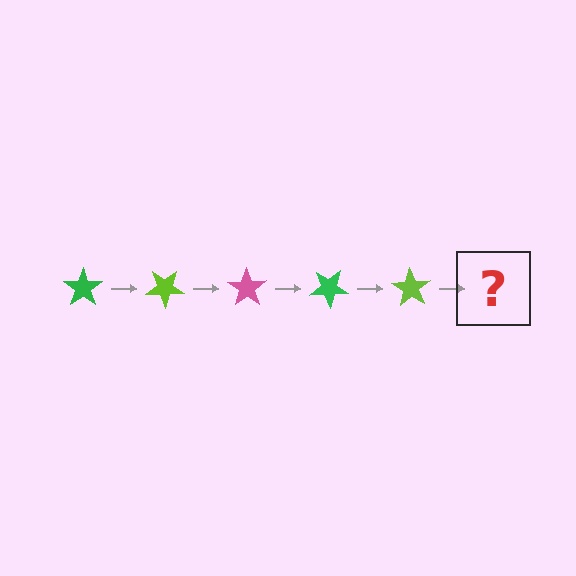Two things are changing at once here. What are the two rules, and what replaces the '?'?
The two rules are that it rotates 35 degrees each step and the color cycles through green, lime, and pink. The '?' should be a pink star, rotated 175 degrees from the start.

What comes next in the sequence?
The next element should be a pink star, rotated 175 degrees from the start.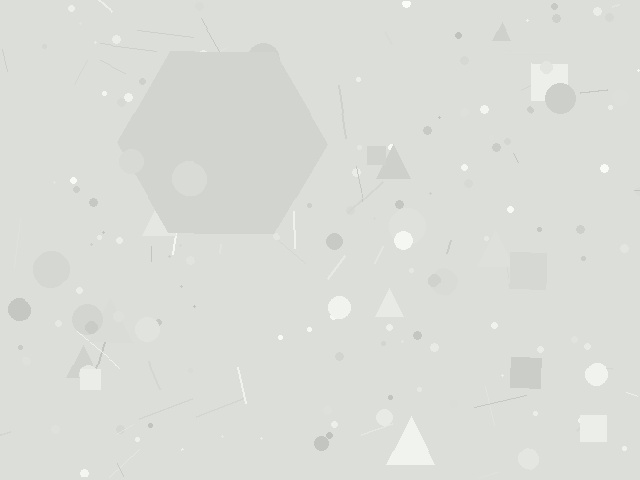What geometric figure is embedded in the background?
A hexagon is embedded in the background.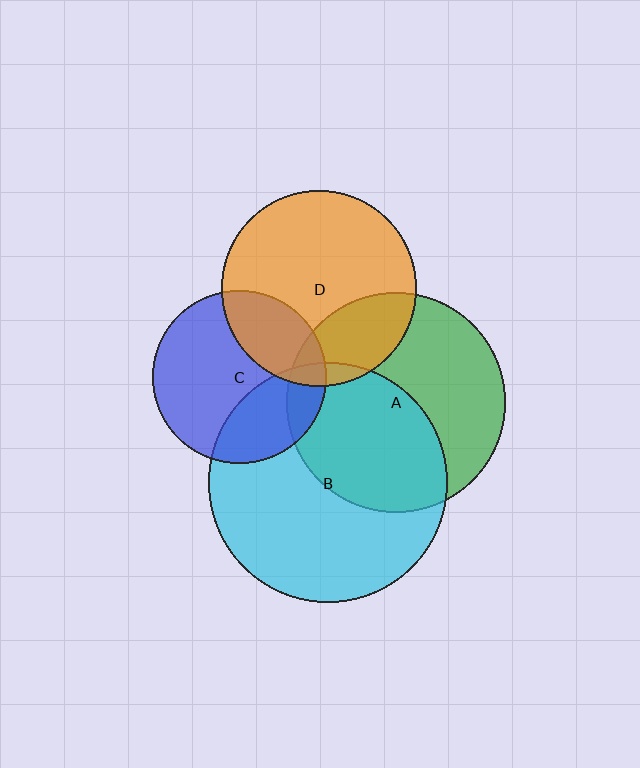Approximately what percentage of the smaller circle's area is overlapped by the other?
Approximately 10%.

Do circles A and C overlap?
Yes.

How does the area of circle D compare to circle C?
Approximately 1.3 times.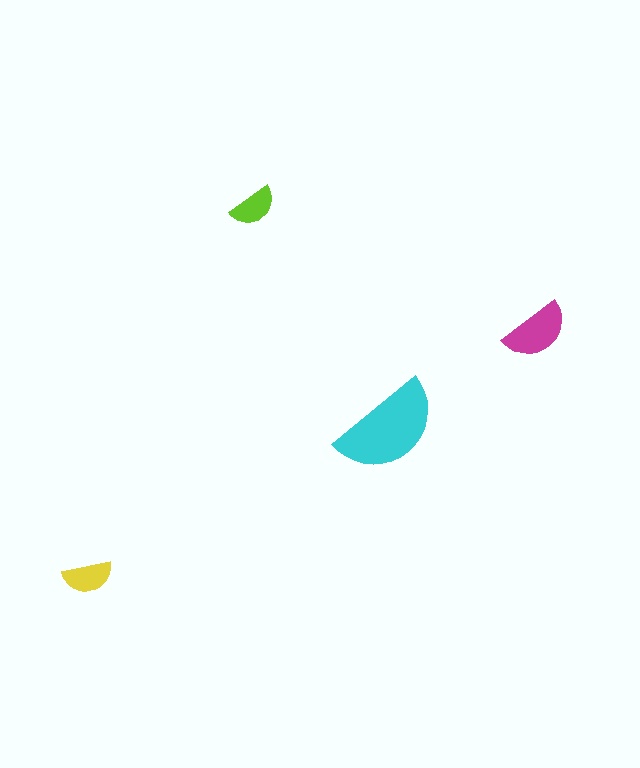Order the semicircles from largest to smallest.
the cyan one, the magenta one, the yellow one, the lime one.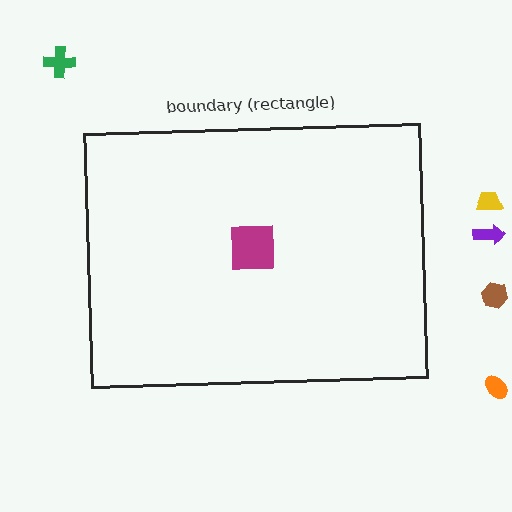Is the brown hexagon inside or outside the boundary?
Outside.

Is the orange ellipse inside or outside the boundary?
Outside.